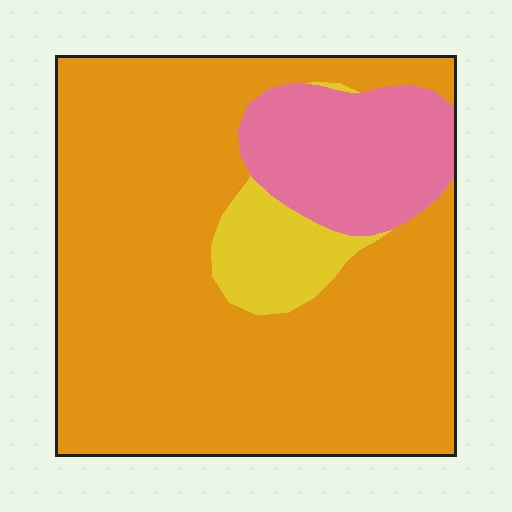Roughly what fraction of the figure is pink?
Pink covers 16% of the figure.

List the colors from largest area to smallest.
From largest to smallest: orange, pink, yellow.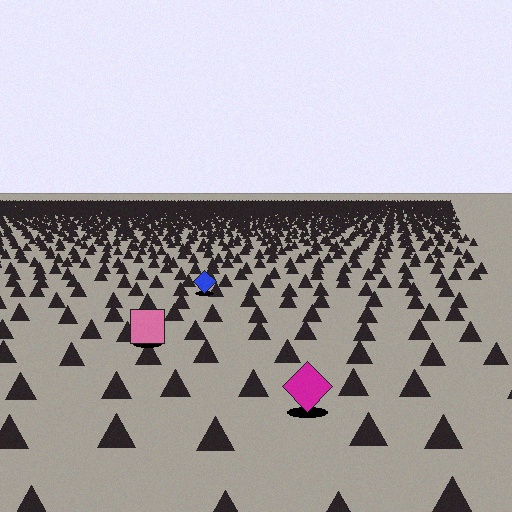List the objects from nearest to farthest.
From nearest to farthest: the magenta diamond, the pink square, the blue diamond.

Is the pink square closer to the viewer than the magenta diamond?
No. The magenta diamond is closer — you can tell from the texture gradient: the ground texture is coarser near it.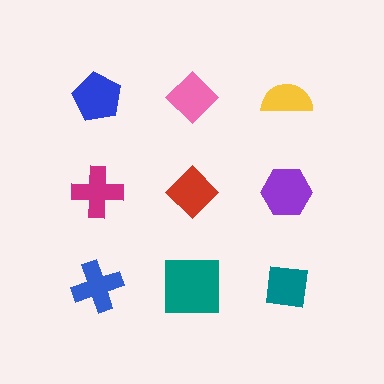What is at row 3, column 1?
A blue cross.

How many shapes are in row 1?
3 shapes.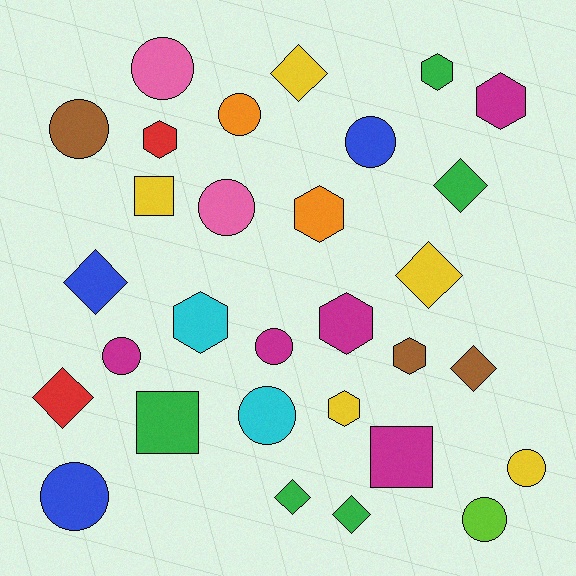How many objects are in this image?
There are 30 objects.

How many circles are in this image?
There are 11 circles.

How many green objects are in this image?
There are 5 green objects.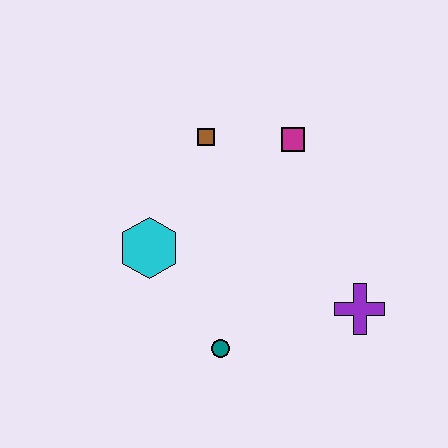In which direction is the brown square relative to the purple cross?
The brown square is above the purple cross.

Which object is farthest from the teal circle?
The magenta square is farthest from the teal circle.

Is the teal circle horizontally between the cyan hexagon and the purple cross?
Yes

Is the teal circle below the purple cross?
Yes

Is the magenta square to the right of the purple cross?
No